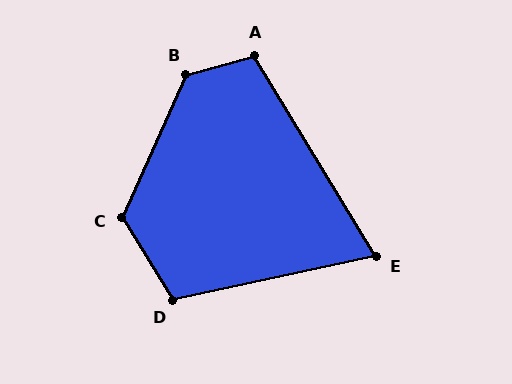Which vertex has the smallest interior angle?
E, at approximately 71 degrees.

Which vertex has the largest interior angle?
B, at approximately 130 degrees.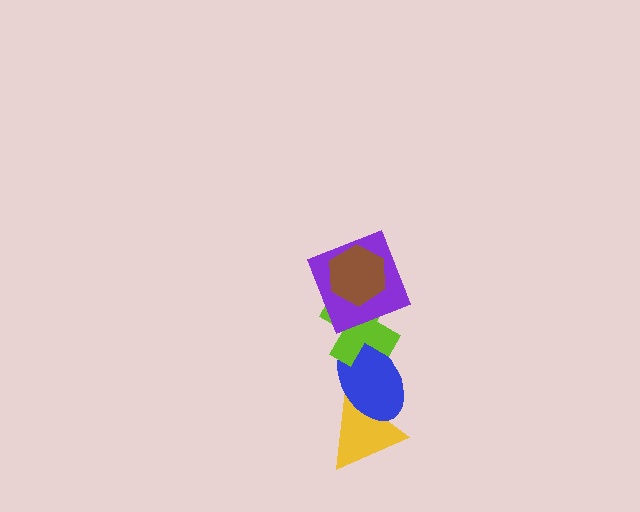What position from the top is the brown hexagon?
The brown hexagon is 1st from the top.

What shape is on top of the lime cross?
The purple square is on top of the lime cross.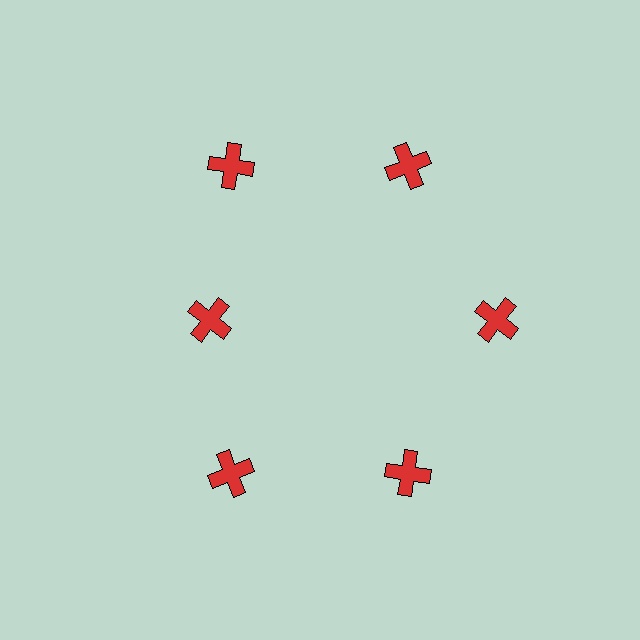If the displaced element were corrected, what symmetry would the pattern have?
It would have 6-fold rotational symmetry — the pattern would map onto itself every 60 degrees.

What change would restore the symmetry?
The symmetry would be restored by moving it outward, back onto the ring so that all 6 crosses sit at equal angles and equal distance from the center.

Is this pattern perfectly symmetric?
No. The 6 red crosses are arranged in a ring, but one element near the 9 o'clock position is pulled inward toward the center, breaking the 6-fold rotational symmetry.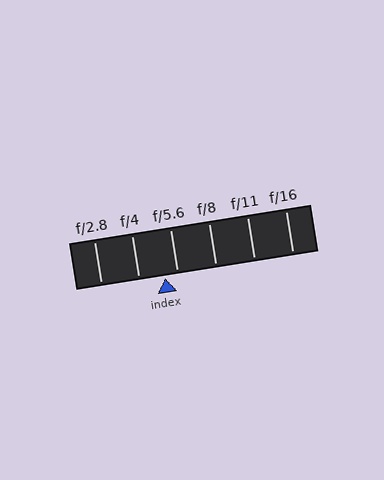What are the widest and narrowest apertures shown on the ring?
The widest aperture shown is f/2.8 and the narrowest is f/16.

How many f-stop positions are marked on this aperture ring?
There are 6 f-stop positions marked.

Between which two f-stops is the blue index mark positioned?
The index mark is between f/4 and f/5.6.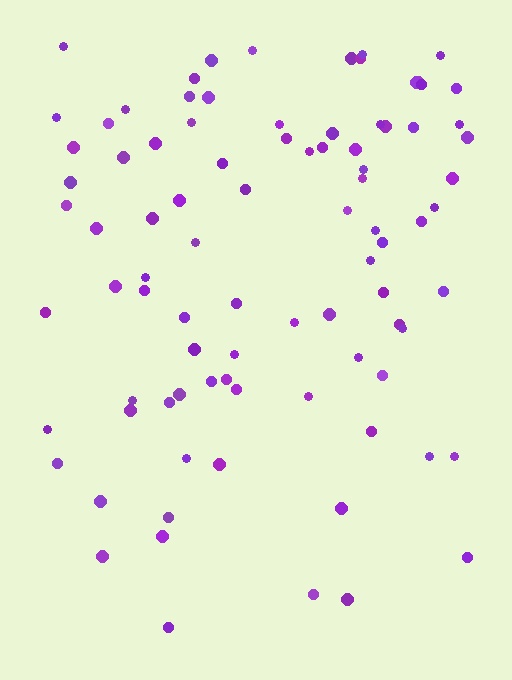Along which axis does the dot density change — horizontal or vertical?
Vertical.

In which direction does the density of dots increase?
From bottom to top, with the top side densest.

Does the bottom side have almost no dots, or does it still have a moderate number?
Still a moderate number, just noticeably fewer than the top.